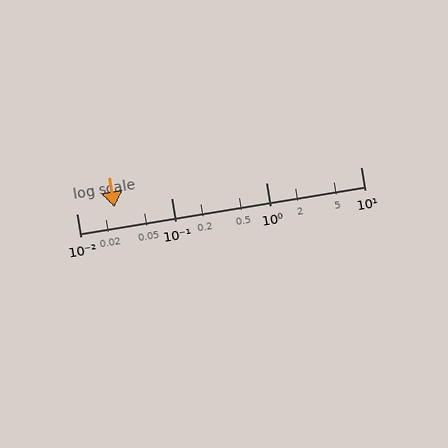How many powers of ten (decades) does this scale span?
The scale spans 3 decades, from 0.01 to 10.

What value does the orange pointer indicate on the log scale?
The pointer indicates approximately 0.025.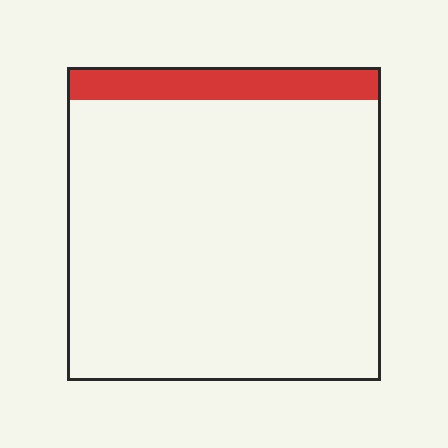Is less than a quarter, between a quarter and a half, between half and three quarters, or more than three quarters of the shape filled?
Less than a quarter.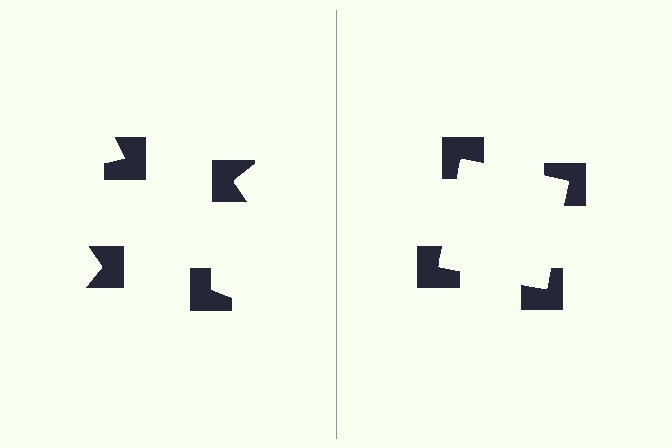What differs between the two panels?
The notched squares are positioned identically on both sides; only the wedge orientations differ. On the right they align to a square; on the left they are misaligned.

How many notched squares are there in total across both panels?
8 — 4 on each side.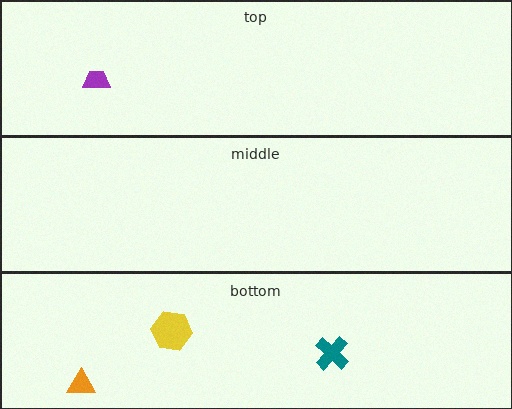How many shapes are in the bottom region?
3.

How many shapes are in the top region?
1.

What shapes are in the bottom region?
The teal cross, the orange triangle, the yellow hexagon.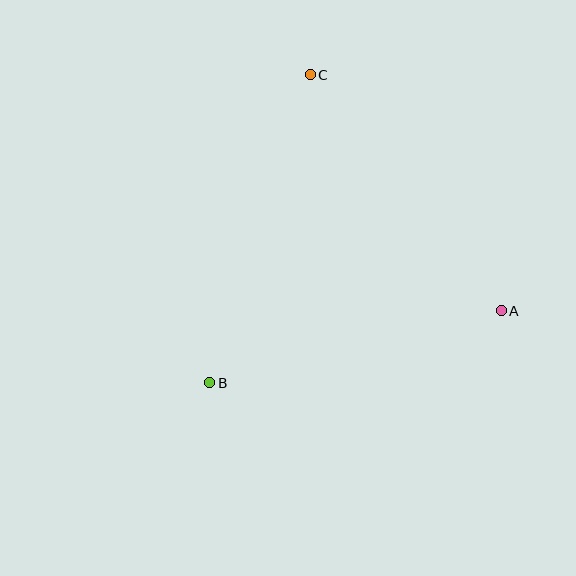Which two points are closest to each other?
Points A and B are closest to each other.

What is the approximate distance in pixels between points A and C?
The distance between A and C is approximately 304 pixels.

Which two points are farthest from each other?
Points B and C are farthest from each other.